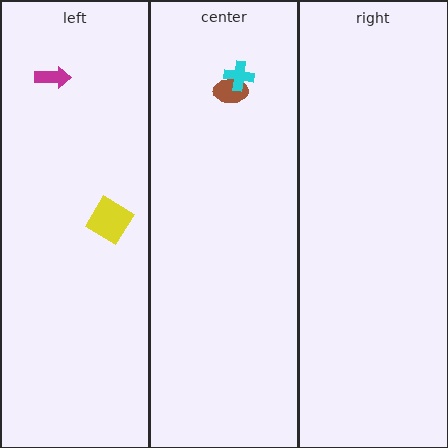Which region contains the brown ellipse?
The center region.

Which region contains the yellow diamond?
The left region.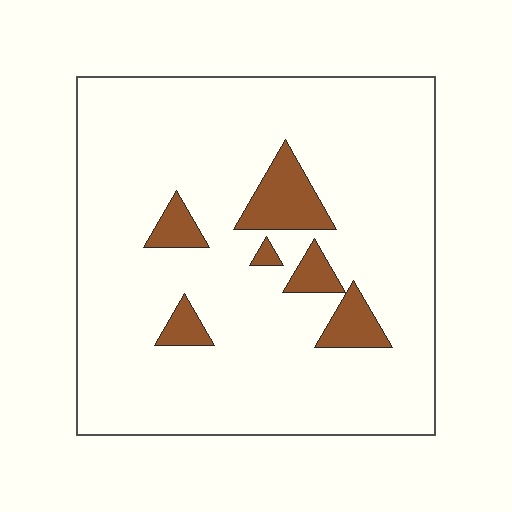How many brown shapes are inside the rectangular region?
6.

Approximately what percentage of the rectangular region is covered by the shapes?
Approximately 10%.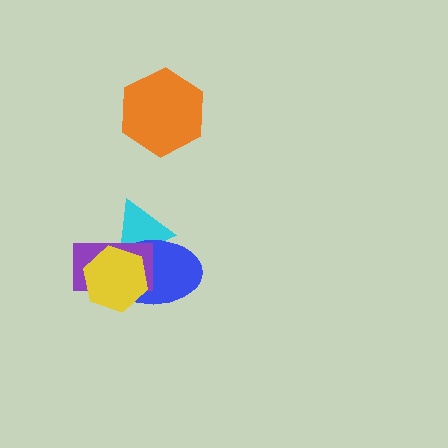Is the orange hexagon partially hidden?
No, no other shape covers it.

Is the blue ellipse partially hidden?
Yes, it is partially covered by another shape.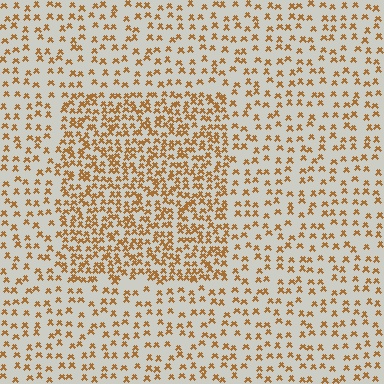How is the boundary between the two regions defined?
The boundary is defined by a change in element density (approximately 2.1x ratio). All elements are the same color, size, and shape.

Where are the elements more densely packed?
The elements are more densely packed inside the rectangle boundary.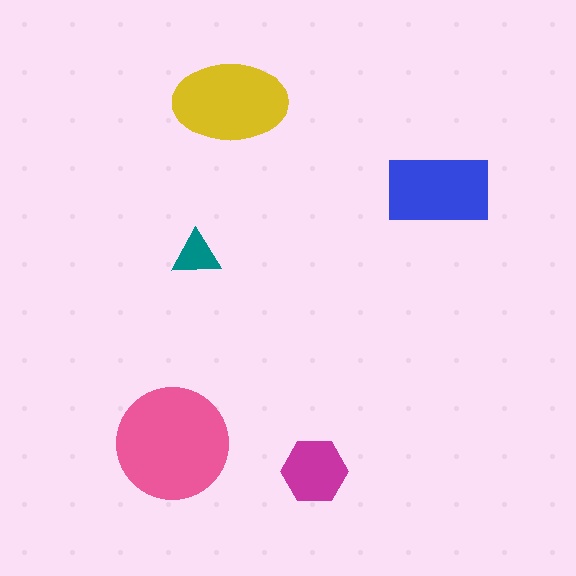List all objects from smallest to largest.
The teal triangle, the magenta hexagon, the blue rectangle, the yellow ellipse, the pink circle.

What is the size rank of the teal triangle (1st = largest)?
5th.